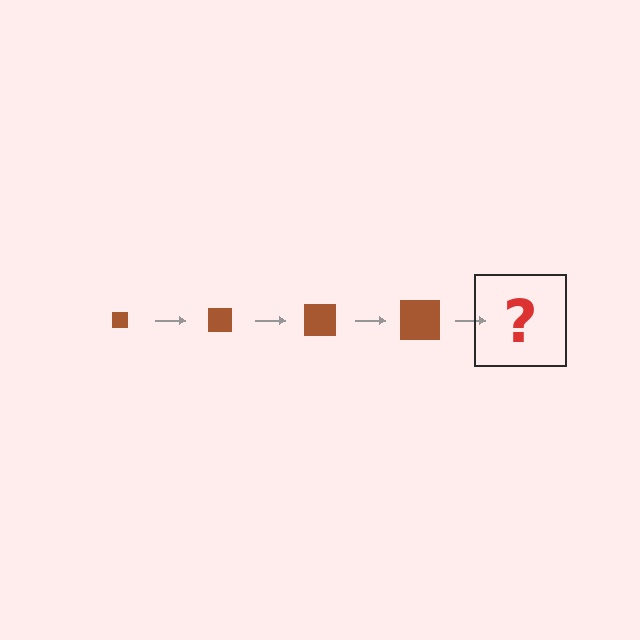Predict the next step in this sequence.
The next step is a brown square, larger than the previous one.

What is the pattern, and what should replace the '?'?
The pattern is that the square gets progressively larger each step. The '?' should be a brown square, larger than the previous one.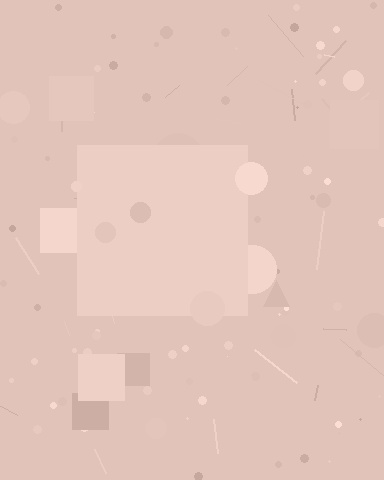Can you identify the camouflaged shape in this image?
The camouflaged shape is a square.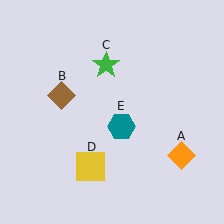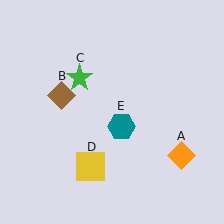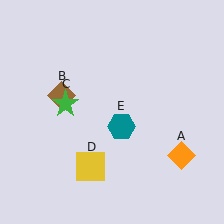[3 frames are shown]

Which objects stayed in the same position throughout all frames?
Orange diamond (object A) and brown diamond (object B) and yellow square (object D) and teal hexagon (object E) remained stationary.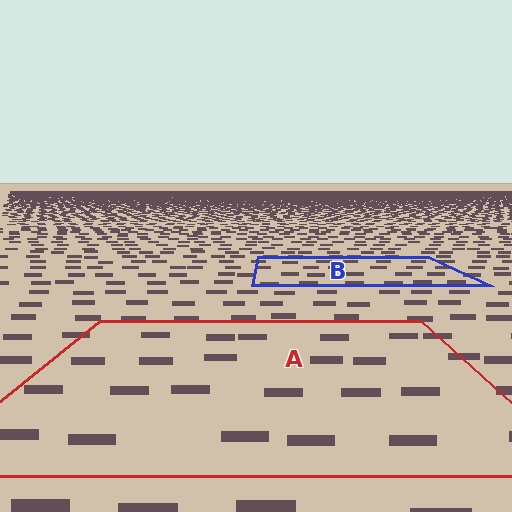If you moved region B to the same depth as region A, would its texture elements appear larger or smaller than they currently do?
They would appear larger. At a closer depth, the same texture elements are projected at a bigger on-screen size.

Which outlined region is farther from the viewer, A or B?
Region B is farther from the viewer — the texture elements inside it appear smaller and more densely packed.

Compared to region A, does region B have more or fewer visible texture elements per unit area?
Region B has more texture elements per unit area — they are packed more densely because it is farther away.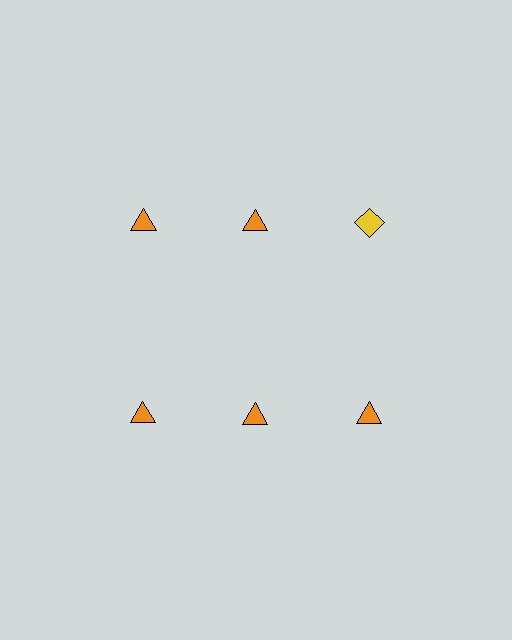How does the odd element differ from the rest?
It differs in both color (yellow instead of orange) and shape (diamond instead of triangle).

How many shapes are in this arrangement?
There are 6 shapes arranged in a grid pattern.